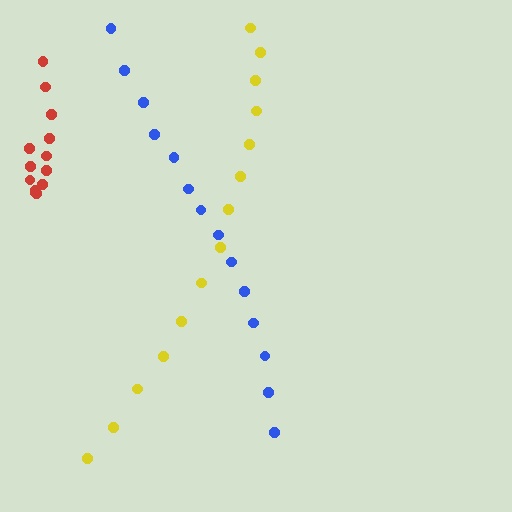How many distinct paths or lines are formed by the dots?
There are 3 distinct paths.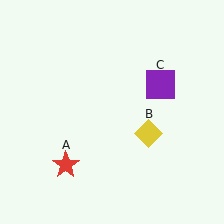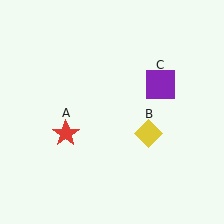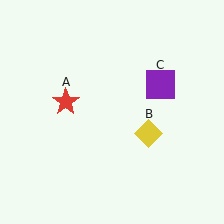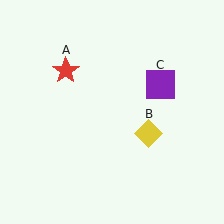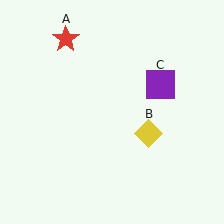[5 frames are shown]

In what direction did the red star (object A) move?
The red star (object A) moved up.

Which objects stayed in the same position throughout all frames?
Yellow diamond (object B) and purple square (object C) remained stationary.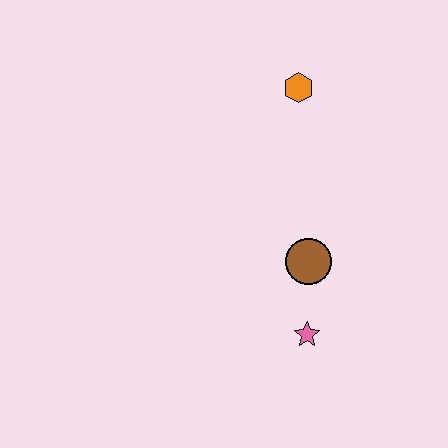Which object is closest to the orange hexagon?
The brown circle is closest to the orange hexagon.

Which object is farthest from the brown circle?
The orange hexagon is farthest from the brown circle.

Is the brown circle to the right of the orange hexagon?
Yes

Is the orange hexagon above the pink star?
Yes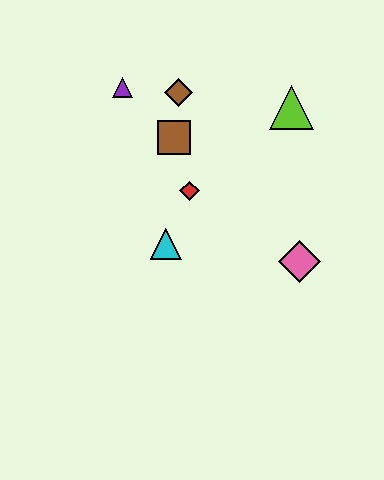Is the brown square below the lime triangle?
Yes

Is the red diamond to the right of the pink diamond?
No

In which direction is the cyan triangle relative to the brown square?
The cyan triangle is below the brown square.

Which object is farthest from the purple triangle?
The pink diamond is farthest from the purple triangle.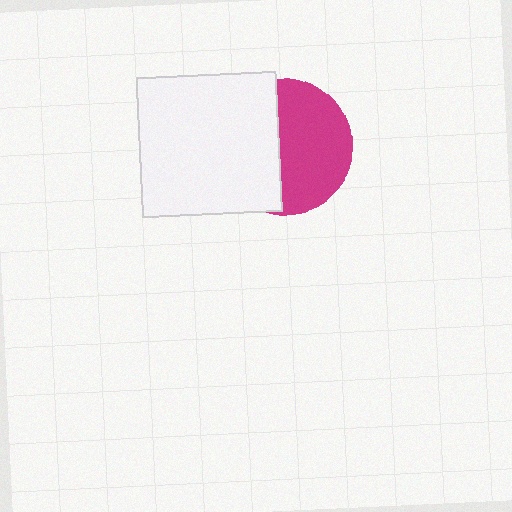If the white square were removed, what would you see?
You would see the complete magenta circle.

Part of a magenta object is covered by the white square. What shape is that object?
It is a circle.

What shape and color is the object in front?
The object in front is a white square.